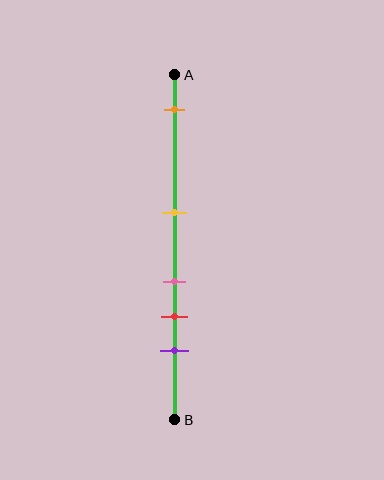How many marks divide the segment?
There are 5 marks dividing the segment.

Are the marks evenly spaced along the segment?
No, the marks are not evenly spaced.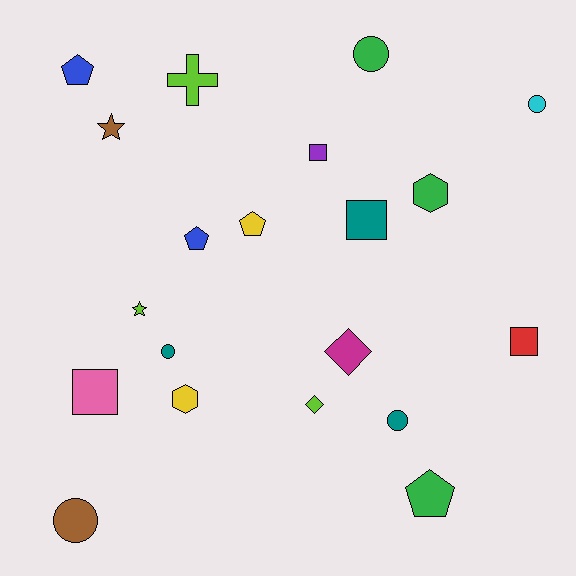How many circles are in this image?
There are 5 circles.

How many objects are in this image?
There are 20 objects.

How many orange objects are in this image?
There are no orange objects.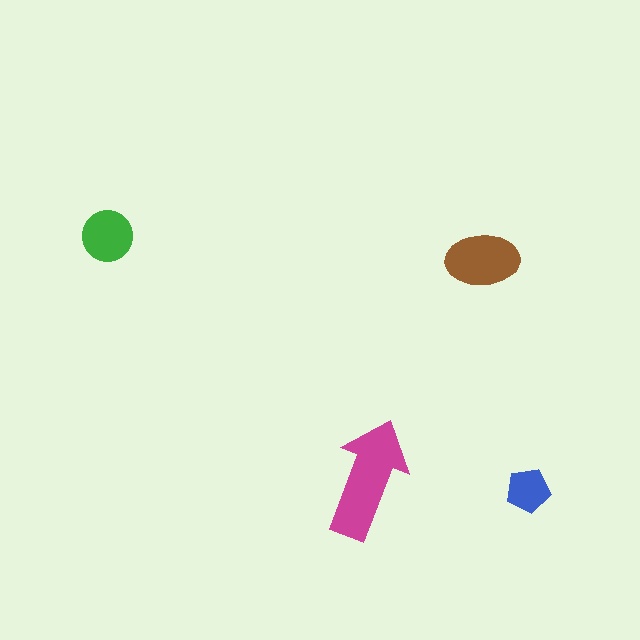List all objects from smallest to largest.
The blue pentagon, the green circle, the brown ellipse, the magenta arrow.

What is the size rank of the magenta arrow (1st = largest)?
1st.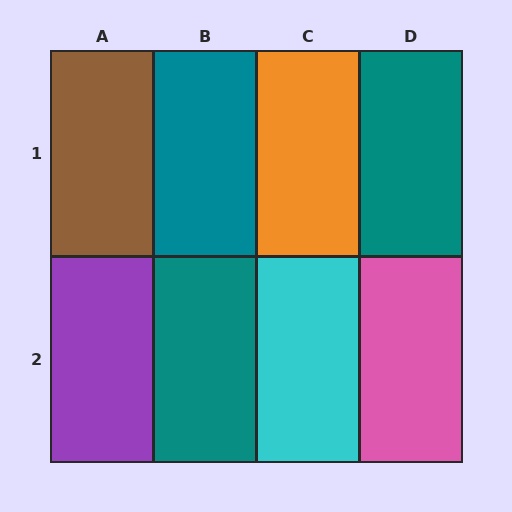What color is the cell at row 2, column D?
Pink.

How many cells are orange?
1 cell is orange.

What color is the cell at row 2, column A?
Purple.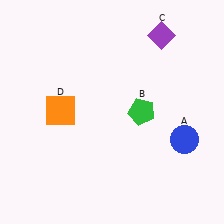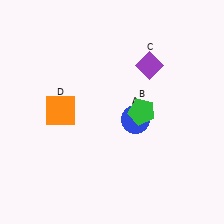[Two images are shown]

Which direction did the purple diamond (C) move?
The purple diamond (C) moved down.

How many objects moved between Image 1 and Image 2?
2 objects moved between the two images.